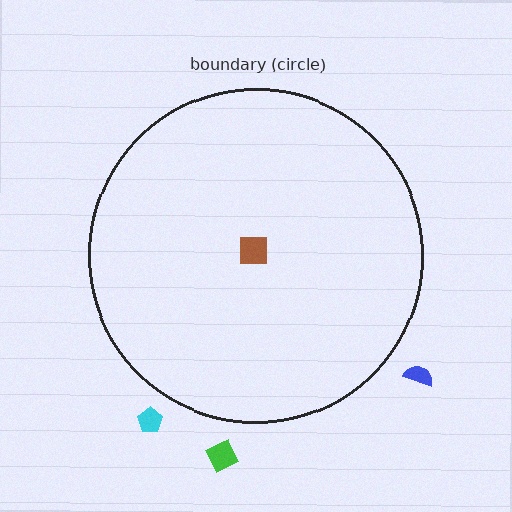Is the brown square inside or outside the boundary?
Inside.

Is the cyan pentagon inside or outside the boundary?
Outside.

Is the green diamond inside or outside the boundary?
Outside.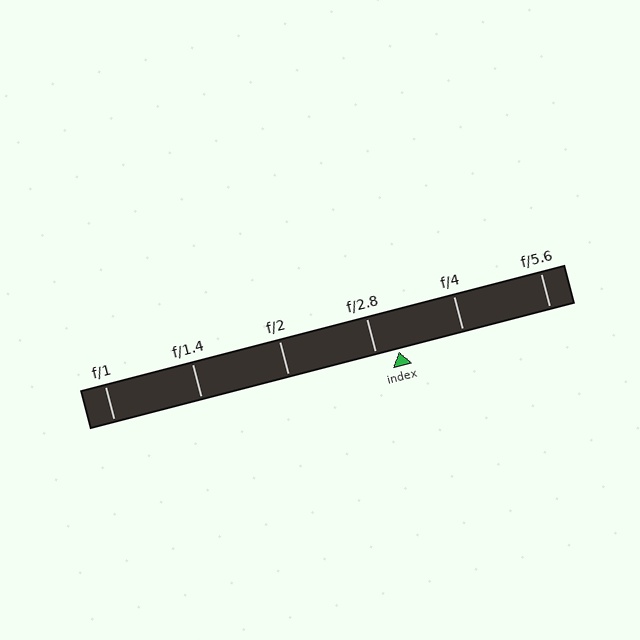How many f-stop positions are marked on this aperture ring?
There are 6 f-stop positions marked.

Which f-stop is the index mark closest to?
The index mark is closest to f/2.8.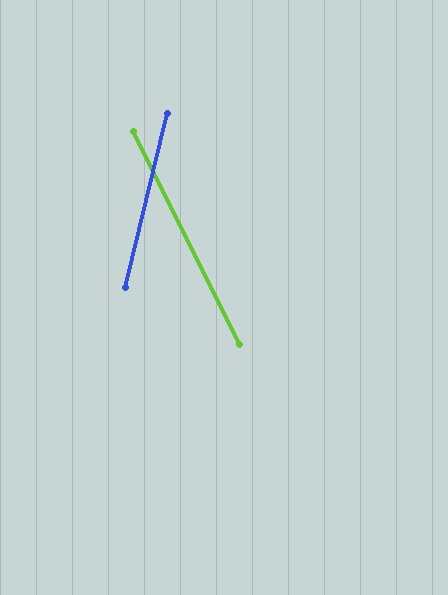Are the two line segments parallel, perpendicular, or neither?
Neither parallel nor perpendicular — they differ by about 40°.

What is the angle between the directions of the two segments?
Approximately 40 degrees.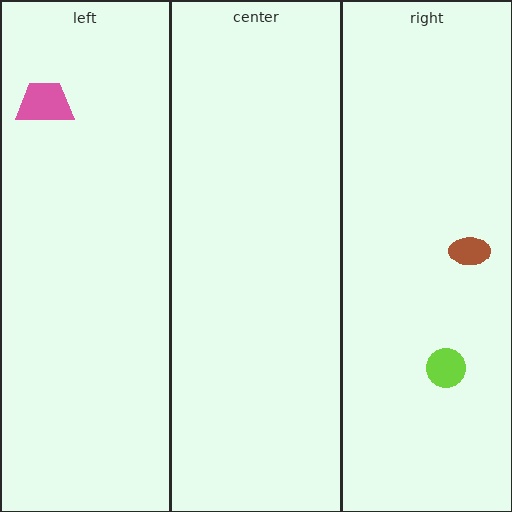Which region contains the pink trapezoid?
The left region.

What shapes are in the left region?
The pink trapezoid.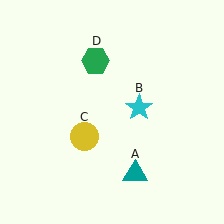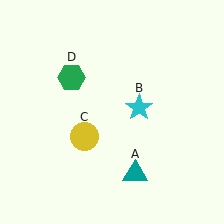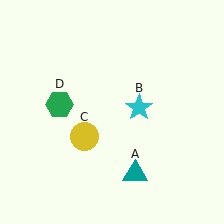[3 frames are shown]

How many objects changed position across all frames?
1 object changed position: green hexagon (object D).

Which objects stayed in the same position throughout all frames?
Teal triangle (object A) and cyan star (object B) and yellow circle (object C) remained stationary.